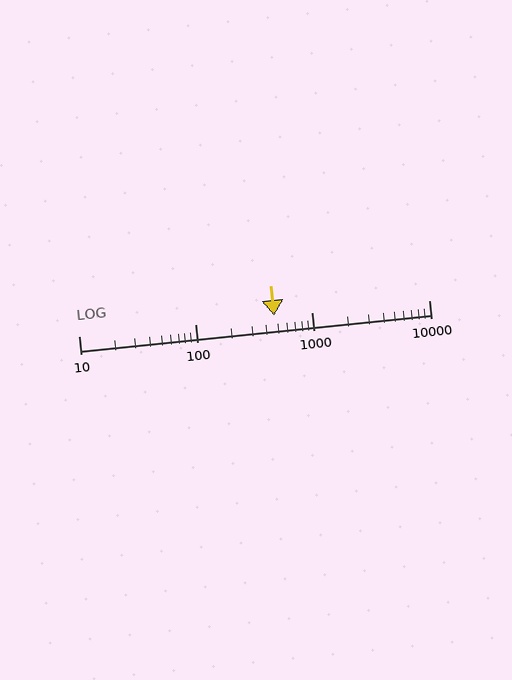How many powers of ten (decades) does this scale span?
The scale spans 3 decades, from 10 to 10000.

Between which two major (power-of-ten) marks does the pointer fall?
The pointer is between 100 and 1000.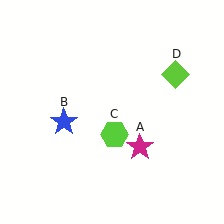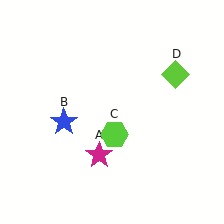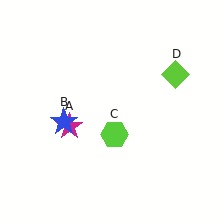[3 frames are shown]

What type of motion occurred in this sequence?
The magenta star (object A) rotated clockwise around the center of the scene.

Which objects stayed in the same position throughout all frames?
Blue star (object B) and lime hexagon (object C) and lime diamond (object D) remained stationary.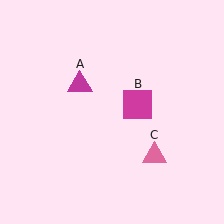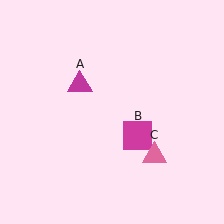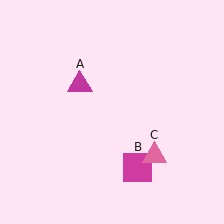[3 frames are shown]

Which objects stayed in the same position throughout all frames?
Magenta triangle (object A) and pink triangle (object C) remained stationary.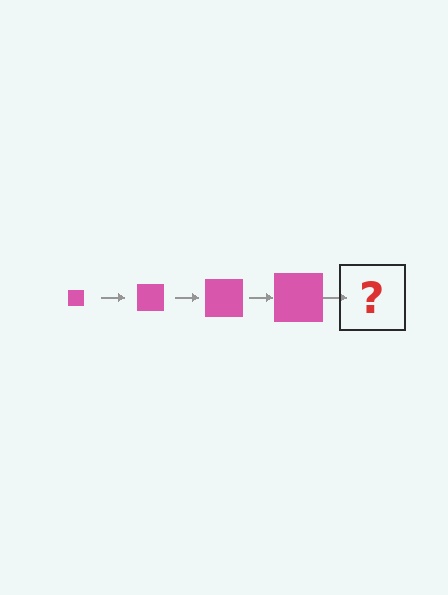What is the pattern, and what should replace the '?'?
The pattern is that the square gets progressively larger each step. The '?' should be a pink square, larger than the previous one.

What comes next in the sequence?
The next element should be a pink square, larger than the previous one.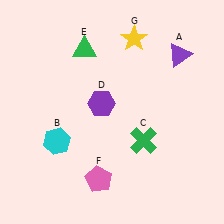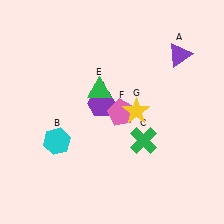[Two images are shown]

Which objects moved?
The objects that moved are: the green triangle (E), the pink pentagon (F), the yellow star (G).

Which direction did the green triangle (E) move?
The green triangle (E) moved down.